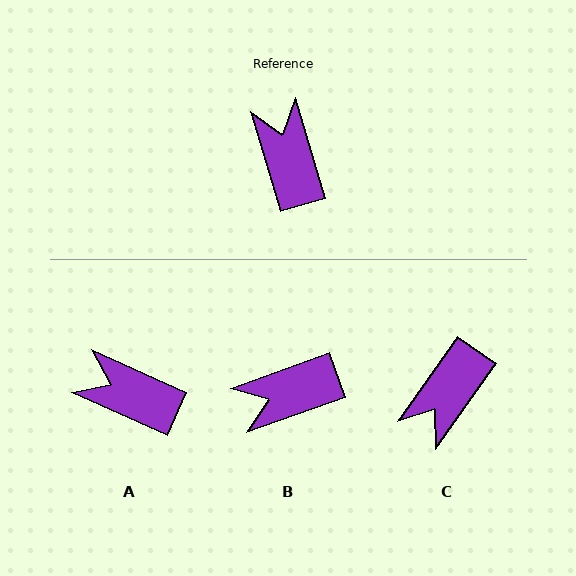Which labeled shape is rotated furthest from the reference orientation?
C, about 128 degrees away.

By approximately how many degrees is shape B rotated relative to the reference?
Approximately 93 degrees counter-clockwise.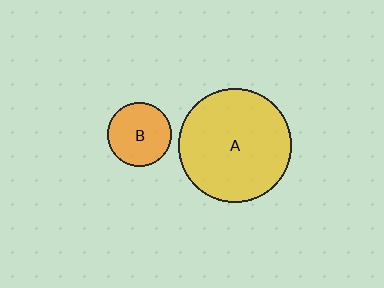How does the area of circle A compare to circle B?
Approximately 3.2 times.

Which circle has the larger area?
Circle A (yellow).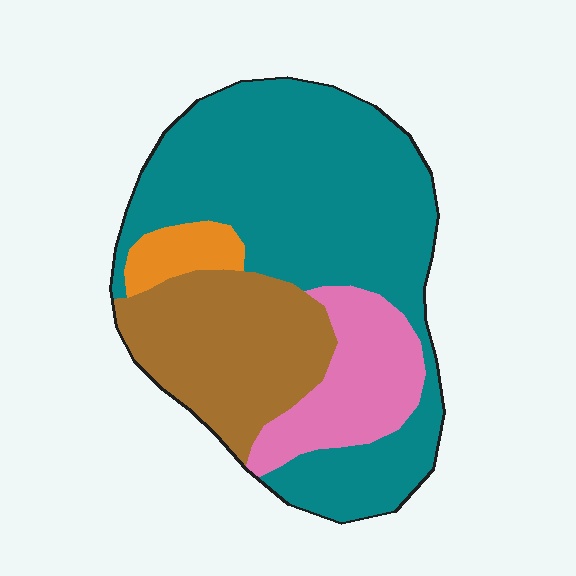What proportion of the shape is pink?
Pink takes up less than a sixth of the shape.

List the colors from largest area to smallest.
From largest to smallest: teal, brown, pink, orange.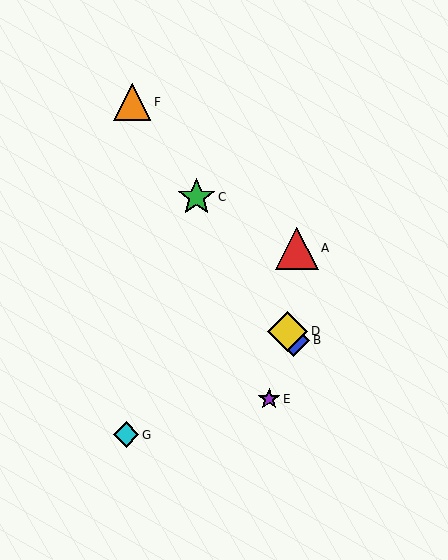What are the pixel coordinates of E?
Object E is at (269, 399).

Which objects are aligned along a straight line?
Objects B, C, D, F are aligned along a straight line.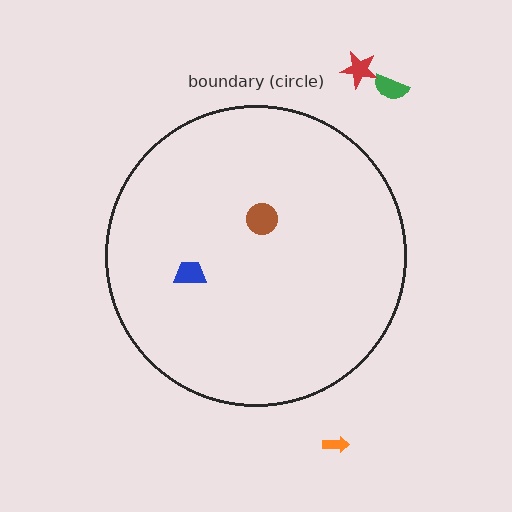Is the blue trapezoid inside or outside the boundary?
Inside.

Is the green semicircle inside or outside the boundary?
Outside.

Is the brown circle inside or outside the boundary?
Inside.